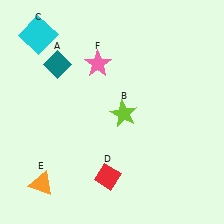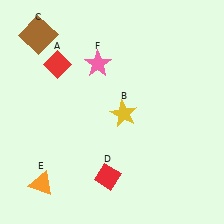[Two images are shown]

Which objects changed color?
A changed from teal to red. B changed from lime to yellow. C changed from cyan to brown.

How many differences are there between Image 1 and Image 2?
There are 3 differences between the two images.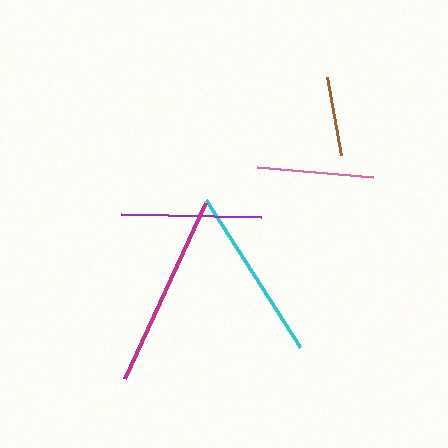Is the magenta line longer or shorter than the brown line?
The magenta line is longer than the brown line.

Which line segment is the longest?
The magenta line is the longest at approximately 194 pixels.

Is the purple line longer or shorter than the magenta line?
The magenta line is longer than the purple line.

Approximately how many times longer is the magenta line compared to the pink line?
The magenta line is approximately 1.7 times the length of the pink line.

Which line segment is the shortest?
The brown line is the shortest at approximately 79 pixels.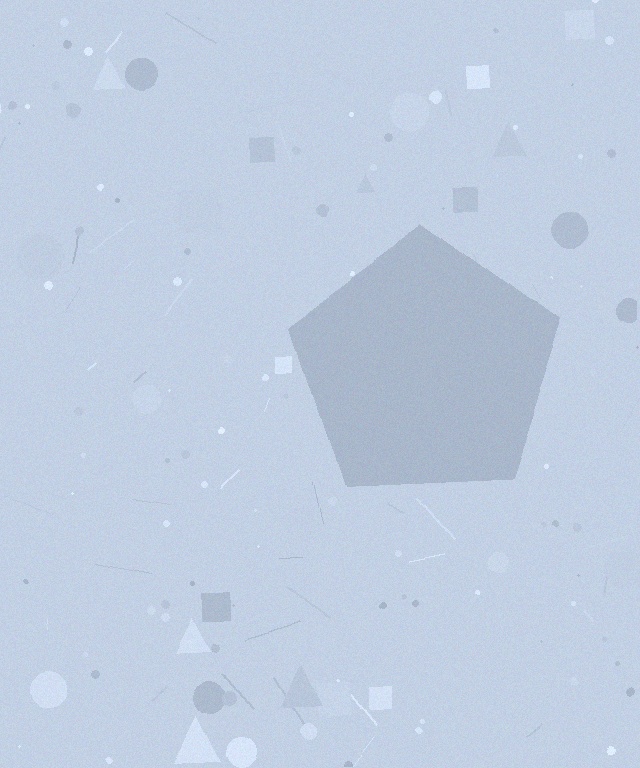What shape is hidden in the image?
A pentagon is hidden in the image.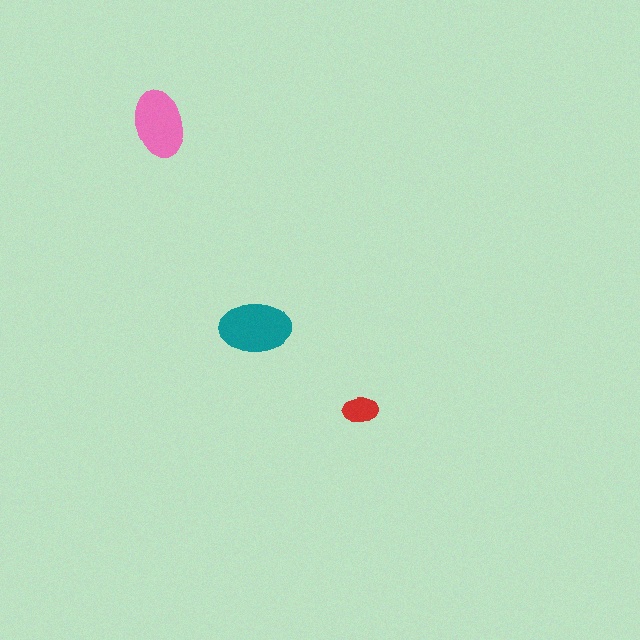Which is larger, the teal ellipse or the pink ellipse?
The teal one.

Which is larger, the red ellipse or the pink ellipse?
The pink one.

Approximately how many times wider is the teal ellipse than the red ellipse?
About 2 times wider.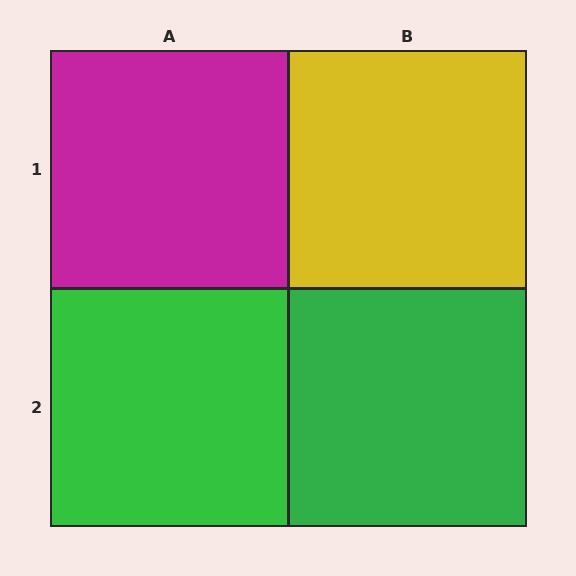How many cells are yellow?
1 cell is yellow.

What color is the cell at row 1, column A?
Magenta.